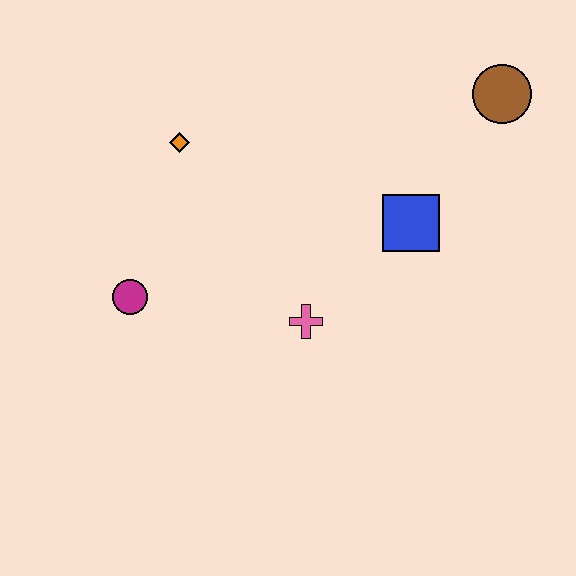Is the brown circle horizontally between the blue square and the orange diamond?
No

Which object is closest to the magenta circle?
The orange diamond is closest to the magenta circle.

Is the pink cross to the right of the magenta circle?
Yes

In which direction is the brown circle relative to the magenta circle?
The brown circle is to the right of the magenta circle.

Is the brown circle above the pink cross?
Yes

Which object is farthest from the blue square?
The magenta circle is farthest from the blue square.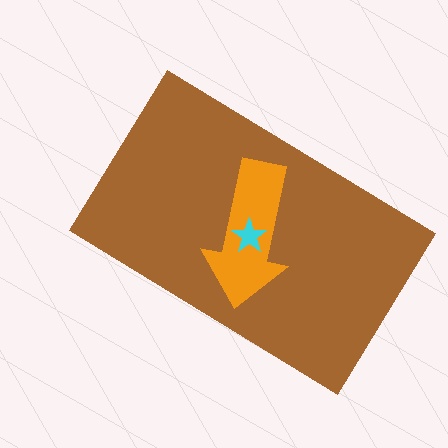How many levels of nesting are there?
3.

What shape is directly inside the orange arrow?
The cyan star.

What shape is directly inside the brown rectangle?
The orange arrow.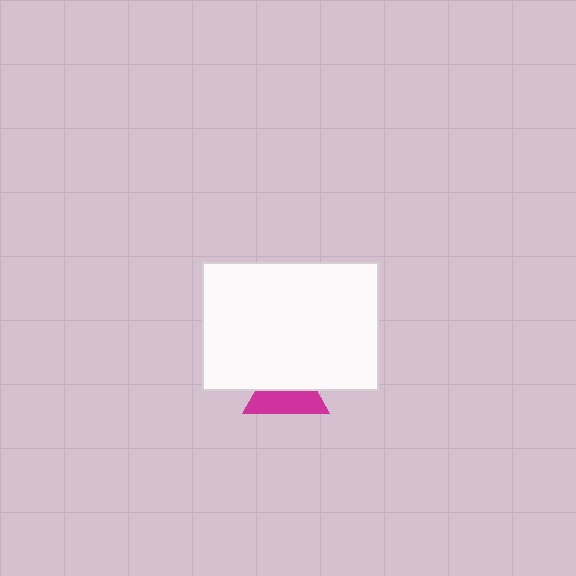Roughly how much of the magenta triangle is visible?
About half of it is visible (roughly 49%).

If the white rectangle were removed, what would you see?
You would see the complete magenta triangle.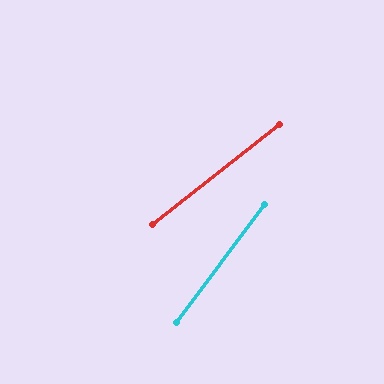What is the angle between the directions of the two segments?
Approximately 15 degrees.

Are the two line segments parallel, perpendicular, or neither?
Neither parallel nor perpendicular — they differ by about 15°.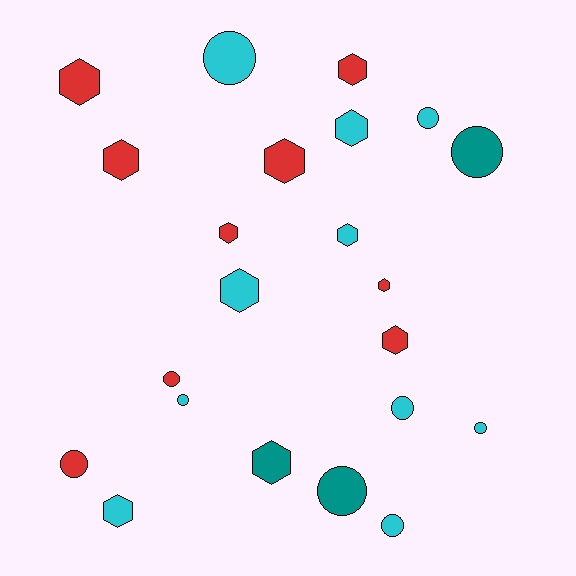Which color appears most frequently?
Cyan, with 10 objects.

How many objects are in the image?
There are 22 objects.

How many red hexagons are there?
There are 7 red hexagons.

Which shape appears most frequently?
Hexagon, with 12 objects.